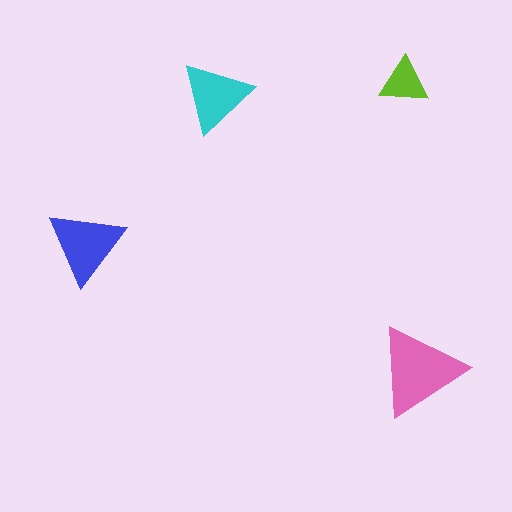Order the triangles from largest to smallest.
the pink one, the blue one, the cyan one, the lime one.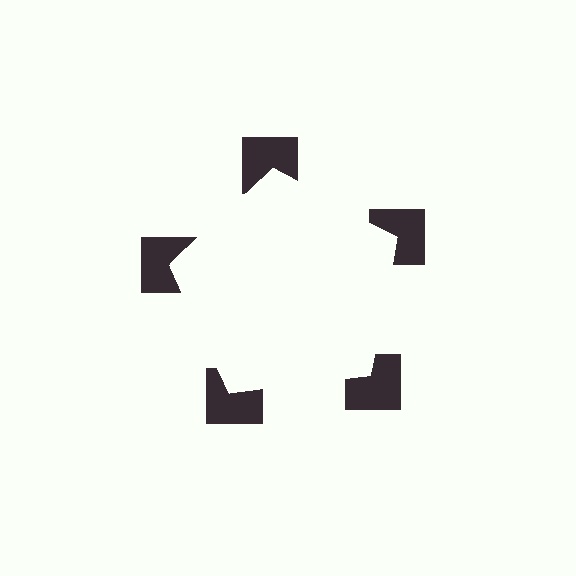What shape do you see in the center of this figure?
An illusory pentagon — its edges are inferred from the aligned wedge cuts in the notched squares, not physically drawn.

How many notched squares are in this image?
There are 5 — one at each vertex of the illusory pentagon.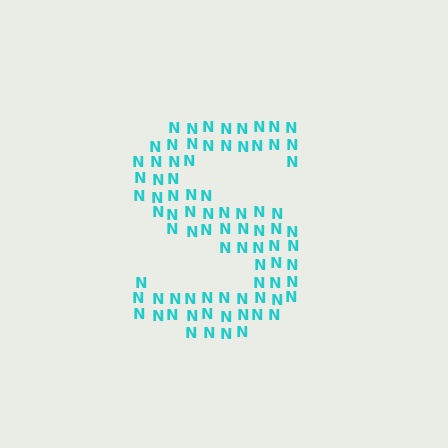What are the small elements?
The small elements are letter N's.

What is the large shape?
The large shape is the letter S.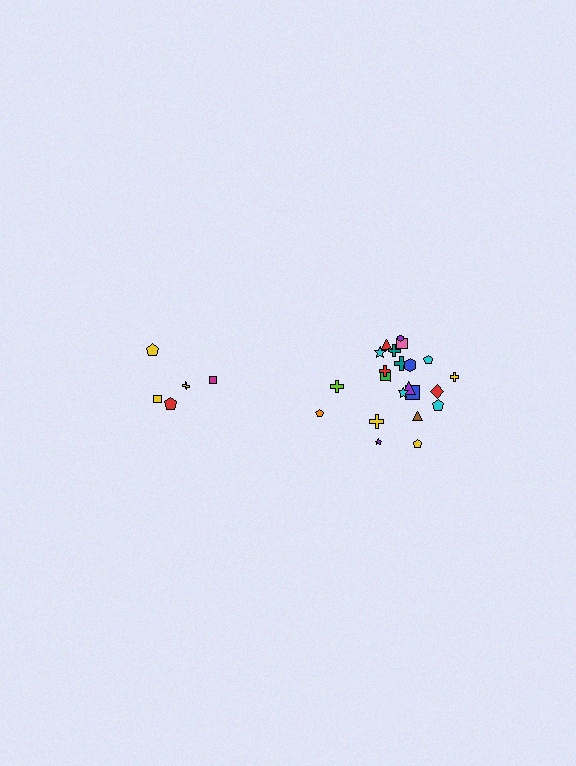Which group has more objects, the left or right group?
The right group.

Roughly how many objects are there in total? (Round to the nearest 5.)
Roughly 25 objects in total.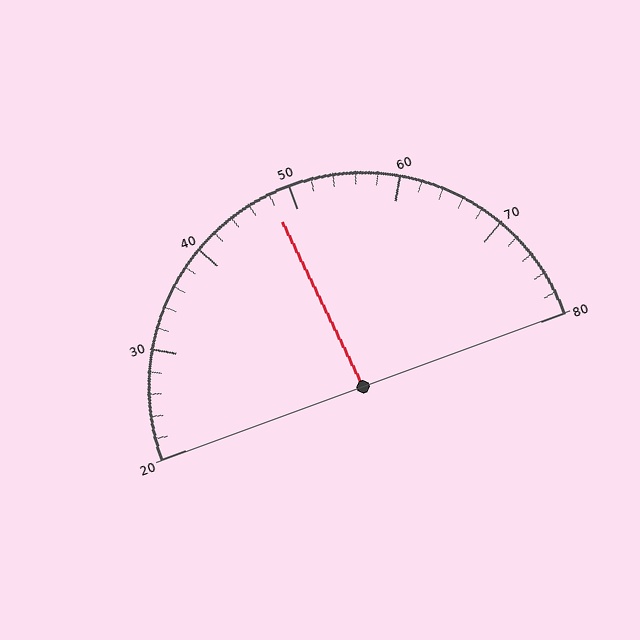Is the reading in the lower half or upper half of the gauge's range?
The reading is in the lower half of the range (20 to 80).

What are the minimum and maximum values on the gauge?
The gauge ranges from 20 to 80.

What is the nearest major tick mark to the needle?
The nearest major tick mark is 50.